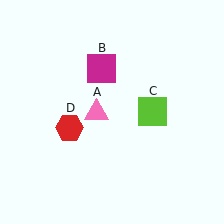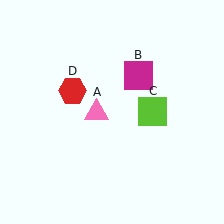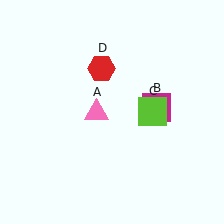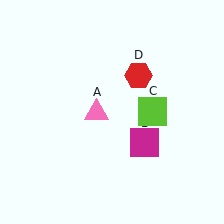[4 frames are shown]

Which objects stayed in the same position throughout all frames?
Pink triangle (object A) and lime square (object C) remained stationary.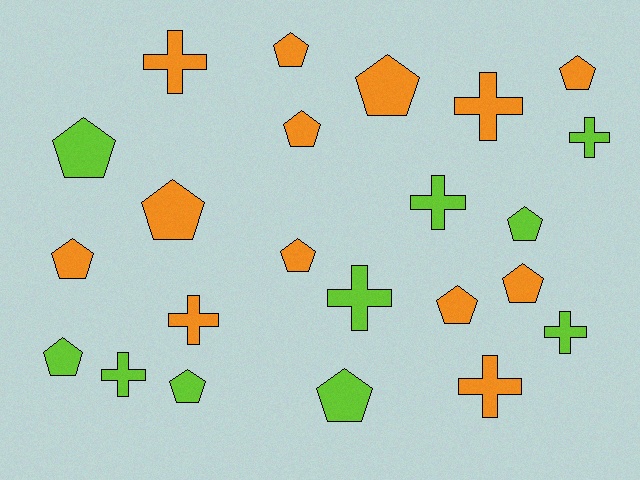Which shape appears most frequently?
Pentagon, with 14 objects.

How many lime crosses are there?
There are 5 lime crosses.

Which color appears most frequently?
Orange, with 13 objects.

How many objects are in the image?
There are 23 objects.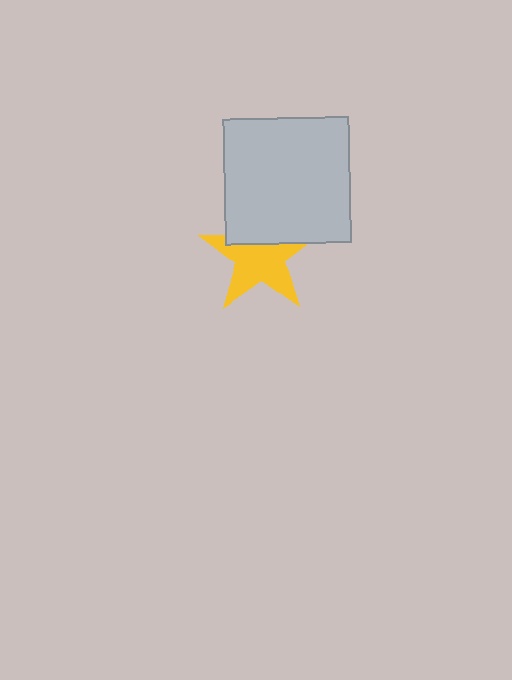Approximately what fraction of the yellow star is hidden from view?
Roughly 35% of the yellow star is hidden behind the light gray square.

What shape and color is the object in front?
The object in front is a light gray square.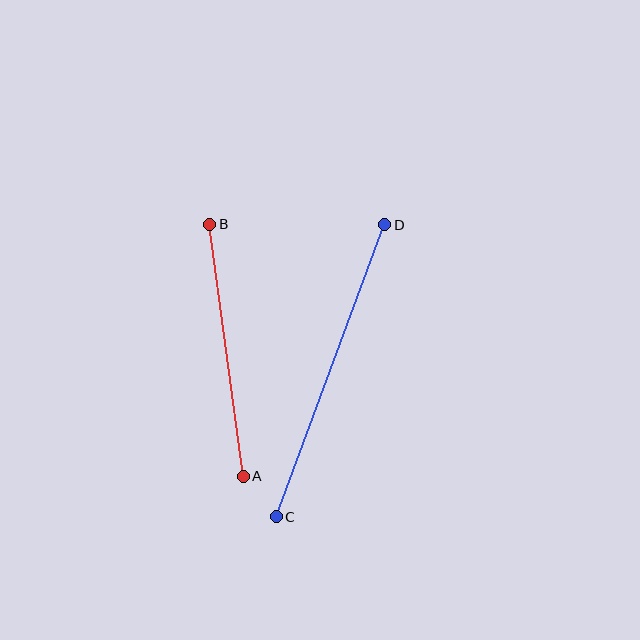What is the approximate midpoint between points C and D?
The midpoint is at approximately (331, 371) pixels.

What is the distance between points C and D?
The distance is approximately 311 pixels.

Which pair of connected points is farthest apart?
Points C and D are farthest apart.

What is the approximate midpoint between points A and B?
The midpoint is at approximately (227, 350) pixels.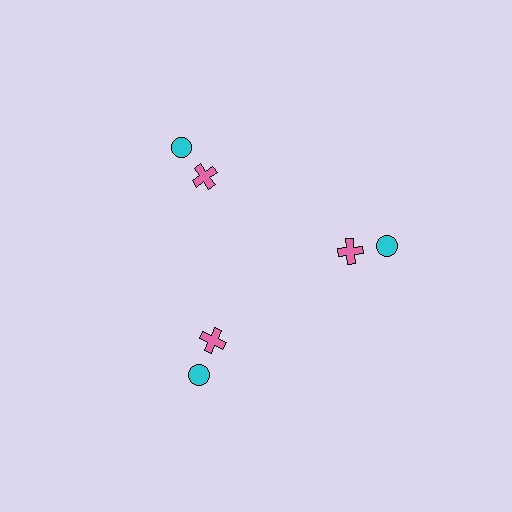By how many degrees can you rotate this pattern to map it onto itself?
The pattern maps onto itself every 120 degrees of rotation.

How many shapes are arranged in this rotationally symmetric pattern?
There are 6 shapes, arranged in 3 groups of 2.